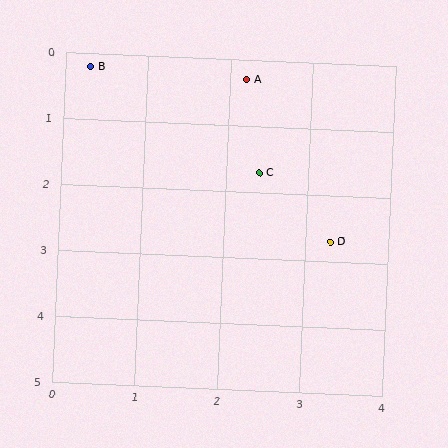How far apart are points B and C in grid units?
Points B and C are about 2.6 grid units apart.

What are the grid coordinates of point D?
Point D is at approximately (3.3, 2.7).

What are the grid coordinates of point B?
Point B is at approximately (0.3, 0.2).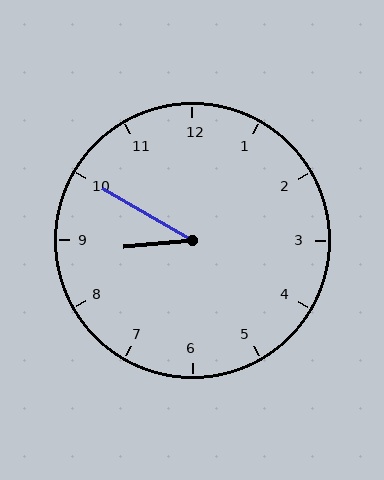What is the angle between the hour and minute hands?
Approximately 35 degrees.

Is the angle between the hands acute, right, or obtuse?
It is acute.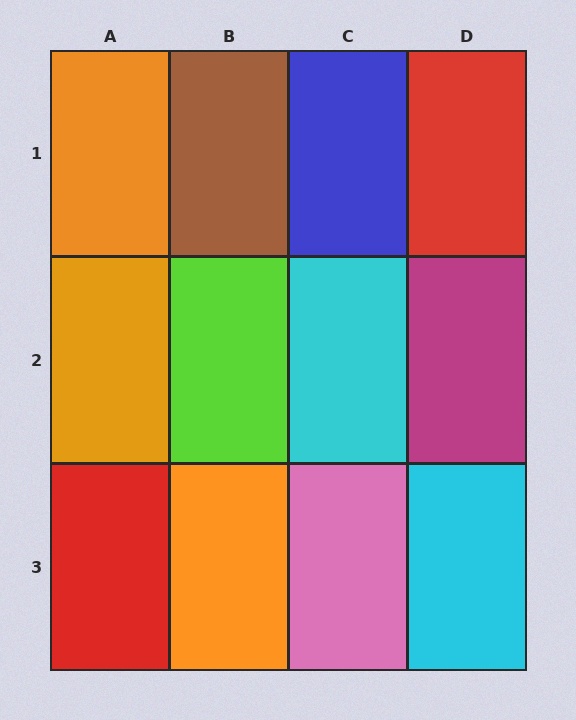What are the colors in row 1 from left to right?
Orange, brown, blue, red.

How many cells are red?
2 cells are red.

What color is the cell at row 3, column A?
Red.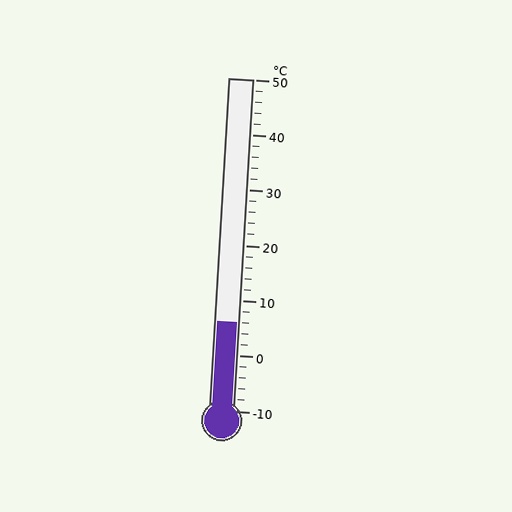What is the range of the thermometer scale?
The thermometer scale ranges from -10°C to 50°C.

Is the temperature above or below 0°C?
The temperature is above 0°C.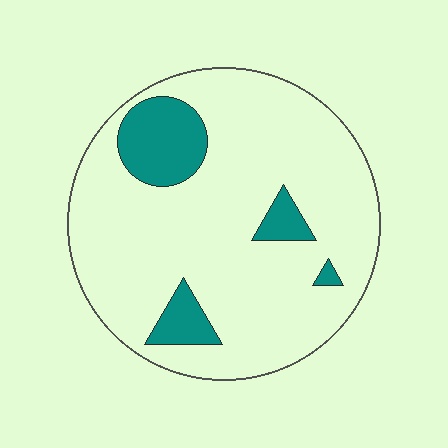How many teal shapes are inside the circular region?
4.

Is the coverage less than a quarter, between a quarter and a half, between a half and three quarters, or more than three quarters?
Less than a quarter.